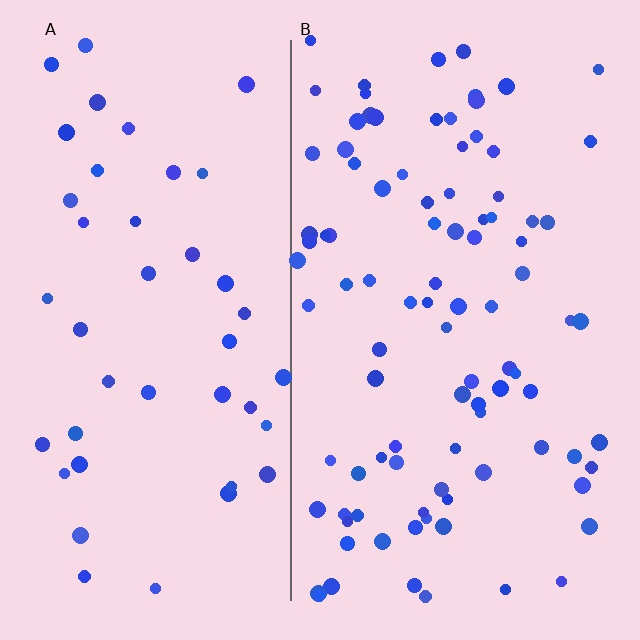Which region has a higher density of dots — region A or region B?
B (the right).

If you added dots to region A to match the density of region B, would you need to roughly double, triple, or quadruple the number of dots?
Approximately double.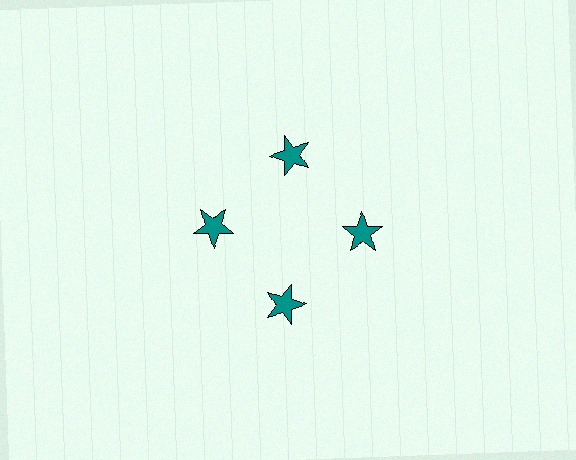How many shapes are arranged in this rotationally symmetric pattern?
There are 4 shapes, arranged in 4 groups of 1.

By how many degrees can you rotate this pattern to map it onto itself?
The pattern maps onto itself every 90 degrees of rotation.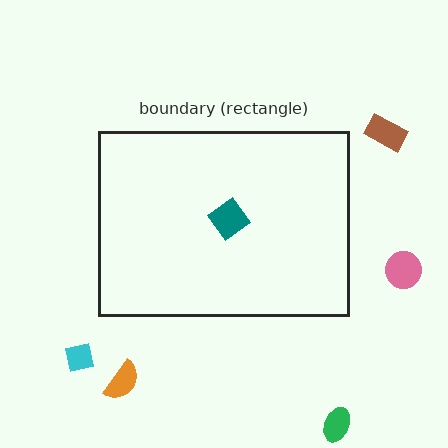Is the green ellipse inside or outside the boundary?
Outside.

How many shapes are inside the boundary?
1 inside, 5 outside.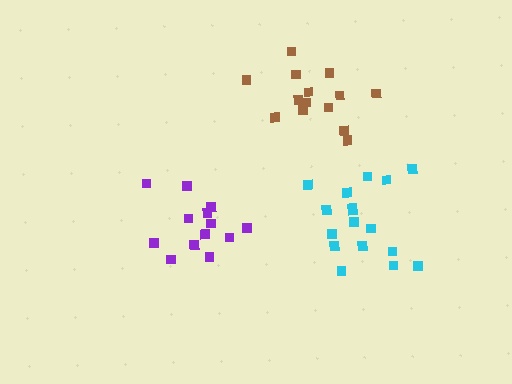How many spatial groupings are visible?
There are 3 spatial groupings.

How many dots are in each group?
Group 1: 14 dots, Group 2: 13 dots, Group 3: 17 dots (44 total).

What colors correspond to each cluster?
The clusters are colored: brown, purple, cyan.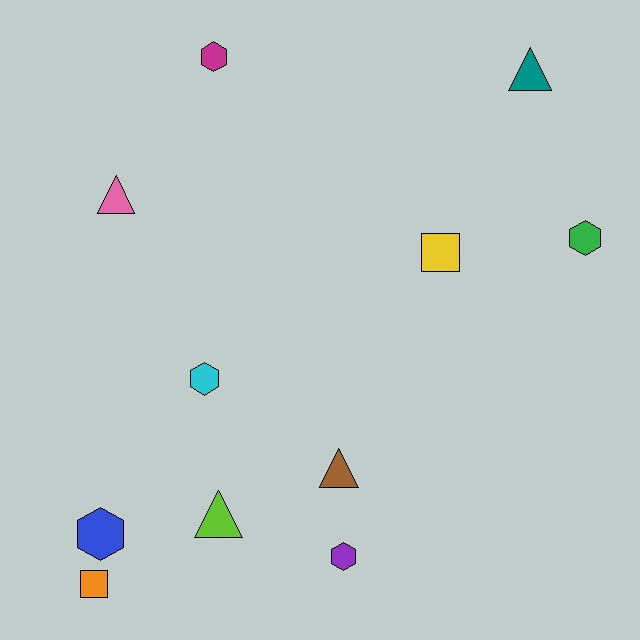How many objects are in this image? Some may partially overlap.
There are 11 objects.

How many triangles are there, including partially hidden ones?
There are 4 triangles.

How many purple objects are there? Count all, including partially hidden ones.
There is 1 purple object.